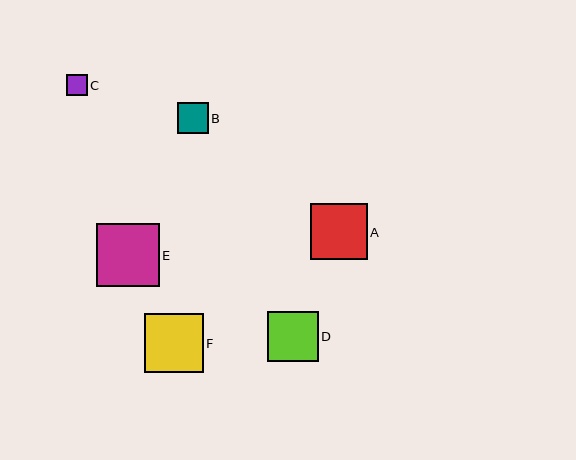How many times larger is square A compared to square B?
Square A is approximately 1.9 times the size of square B.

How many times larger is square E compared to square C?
Square E is approximately 3.0 times the size of square C.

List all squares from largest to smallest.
From largest to smallest: E, F, A, D, B, C.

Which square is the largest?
Square E is the largest with a size of approximately 63 pixels.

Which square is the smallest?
Square C is the smallest with a size of approximately 21 pixels.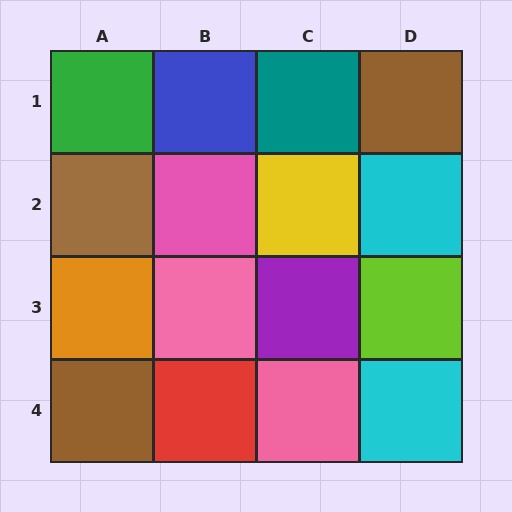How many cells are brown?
3 cells are brown.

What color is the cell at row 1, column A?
Green.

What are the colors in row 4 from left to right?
Brown, red, pink, cyan.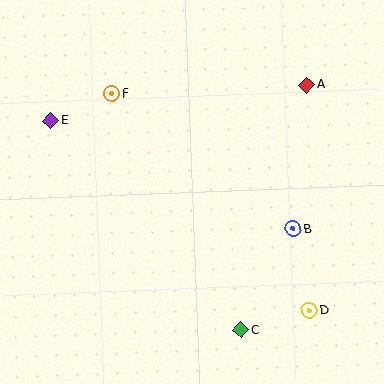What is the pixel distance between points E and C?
The distance between E and C is 283 pixels.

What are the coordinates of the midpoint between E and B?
The midpoint between E and B is at (172, 175).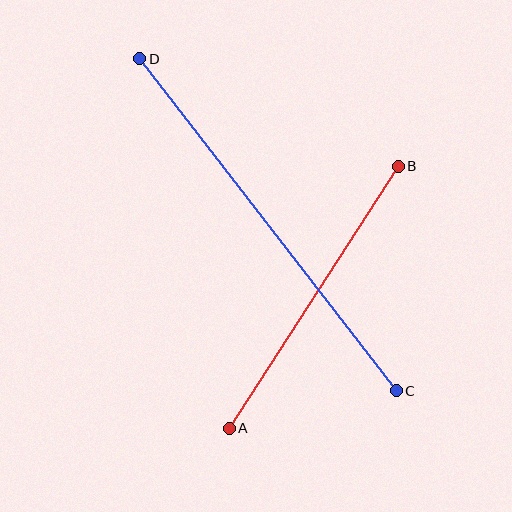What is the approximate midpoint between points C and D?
The midpoint is at approximately (268, 225) pixels.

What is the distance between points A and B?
The distance is approximately 312 pixels.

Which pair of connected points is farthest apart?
Points C and D are farthest apart.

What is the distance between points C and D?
The distance is approximately 420 pixels.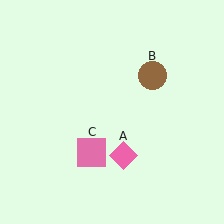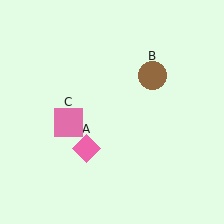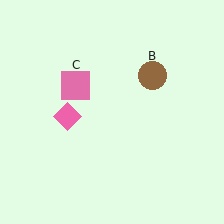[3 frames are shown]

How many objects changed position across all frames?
2 objects changed position: pink diamond (object A), pink square (object C).